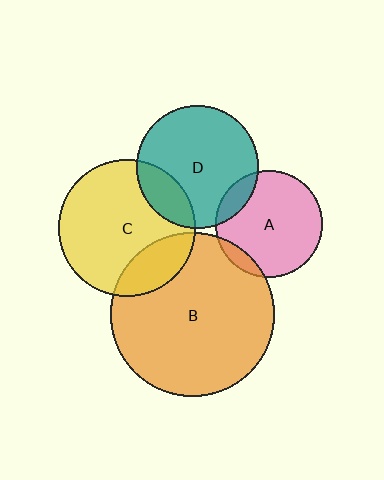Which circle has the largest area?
Circle B (orange).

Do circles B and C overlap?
Yes.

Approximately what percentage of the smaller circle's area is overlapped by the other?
Approximately 20%.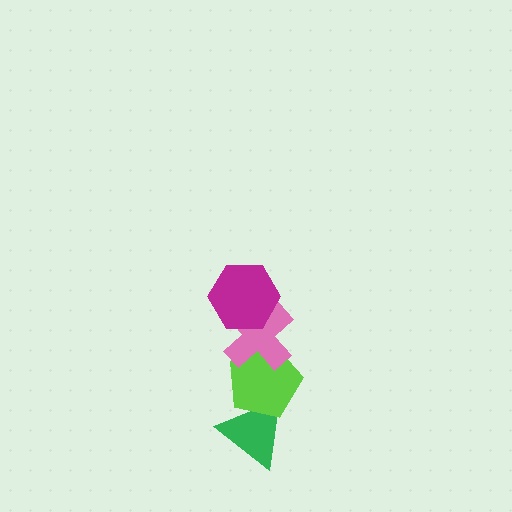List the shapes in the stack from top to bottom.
From top to bottom: the magenta hexagon, the pink cross, the lime pentagon, the green triangle.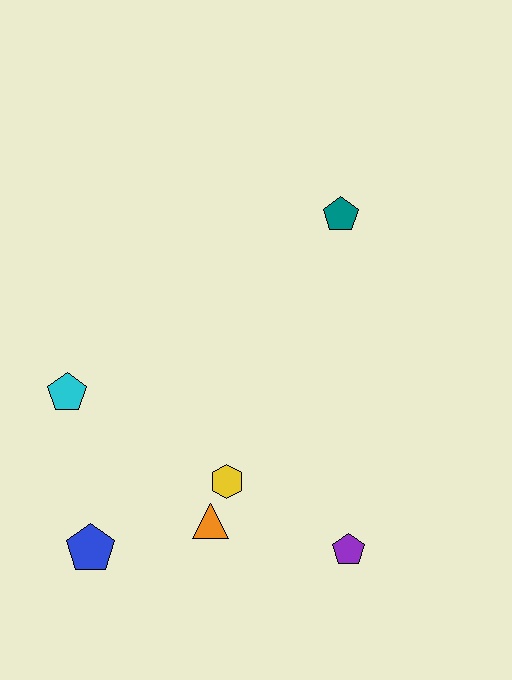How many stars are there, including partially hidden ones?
There are no stars.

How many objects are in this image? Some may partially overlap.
There are 6 objects.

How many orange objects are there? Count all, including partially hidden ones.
There is 1 orange object.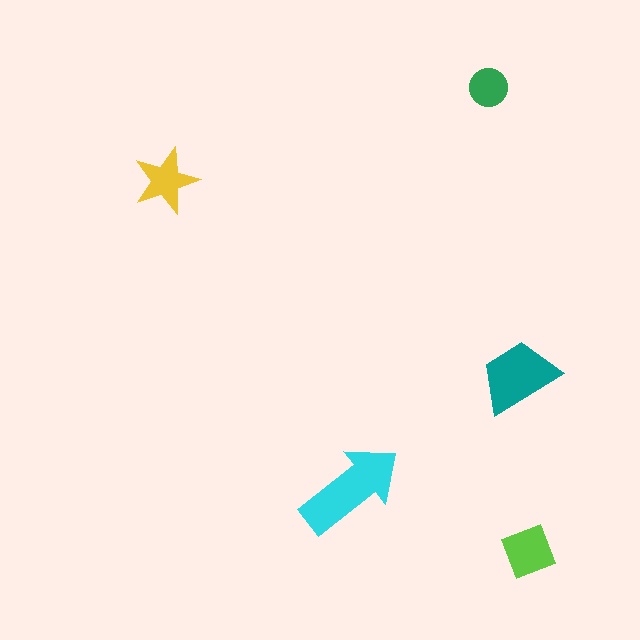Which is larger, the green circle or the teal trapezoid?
The teal trapezoid.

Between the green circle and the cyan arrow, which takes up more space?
The cyan arrow.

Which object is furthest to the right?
The lime diamond is rightmost.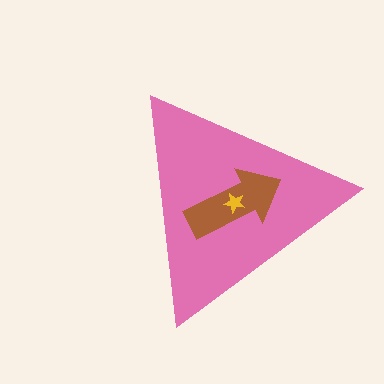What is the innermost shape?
The yellow star.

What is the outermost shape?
The pink triangle.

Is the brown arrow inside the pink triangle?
Yes.